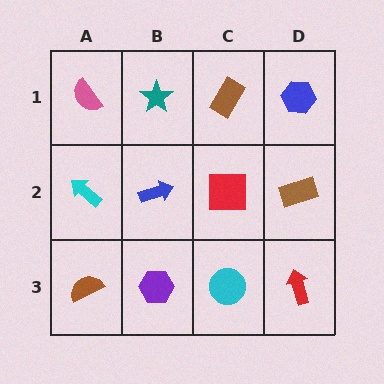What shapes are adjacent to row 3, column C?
A red square (row 2, column C), a purple hexagon (row 3, column B), a red arrow (row 3, column D).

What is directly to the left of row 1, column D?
A brown rectangle.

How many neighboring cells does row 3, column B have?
3.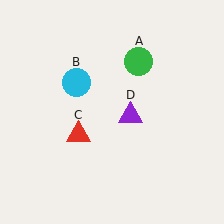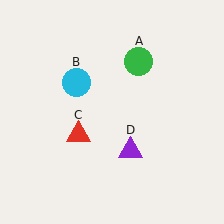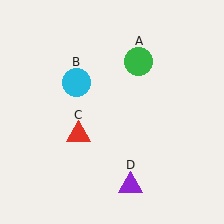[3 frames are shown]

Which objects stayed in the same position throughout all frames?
Green circle (object A) and cyan circle (object B) and red triangle (object C) remained stationary.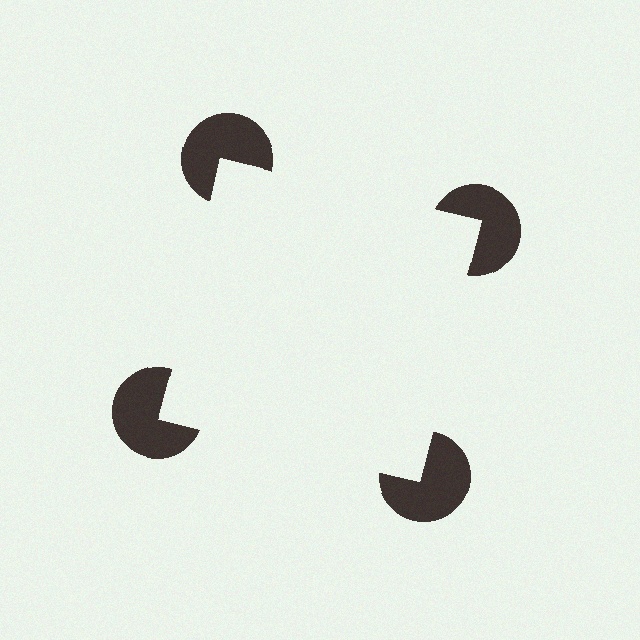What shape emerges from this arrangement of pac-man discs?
An illusory square — its edges are inferred from the aligned wedge cuts in the pac-man discs, not physically drawn.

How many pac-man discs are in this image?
There are 4 — one at each vertex of the illusory square.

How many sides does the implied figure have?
4 sides.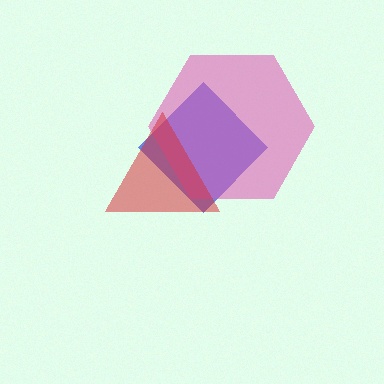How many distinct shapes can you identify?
There are 3 distinct shapes: a blue diamond, a pink hexagon, a red triangle.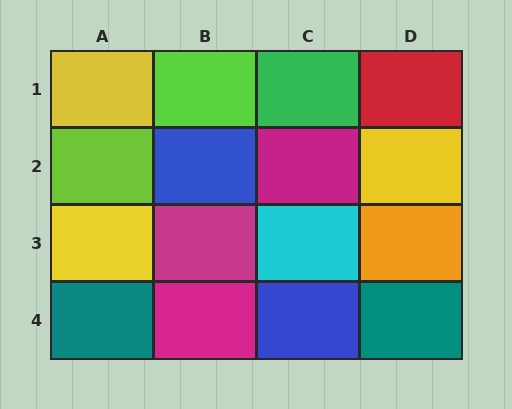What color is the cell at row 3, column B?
Magenta.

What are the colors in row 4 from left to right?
Teal, magenta, blue, teal.